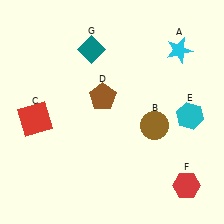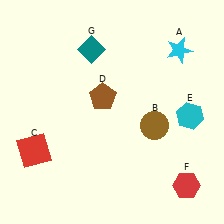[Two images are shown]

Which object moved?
The red square (C) moved down.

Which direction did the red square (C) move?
The red square (C) moved down.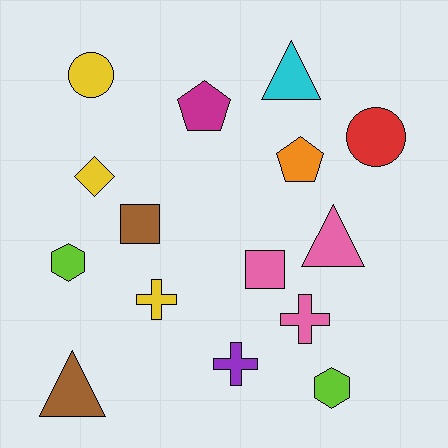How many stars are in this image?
There are no stars.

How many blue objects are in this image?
There are no blue objects.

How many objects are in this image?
There are 15 objects.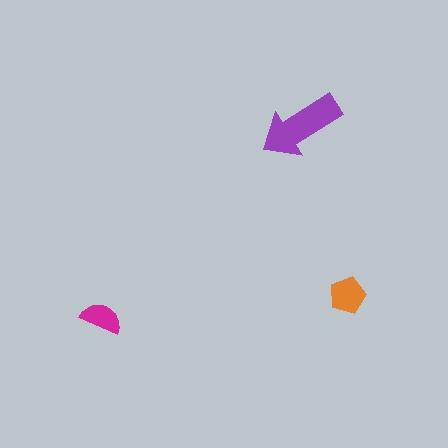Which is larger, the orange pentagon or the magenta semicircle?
The orange pentagon.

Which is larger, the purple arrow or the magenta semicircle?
The purple arrow.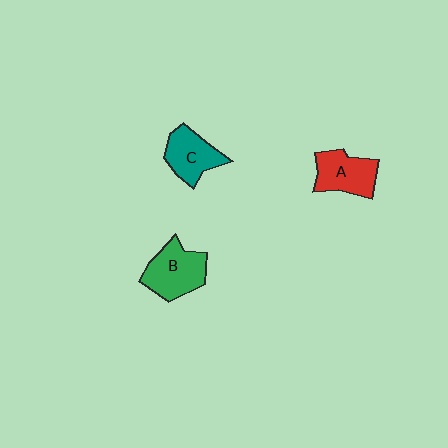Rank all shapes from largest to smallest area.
From largest to smallest: B (green), A (red), C (teal).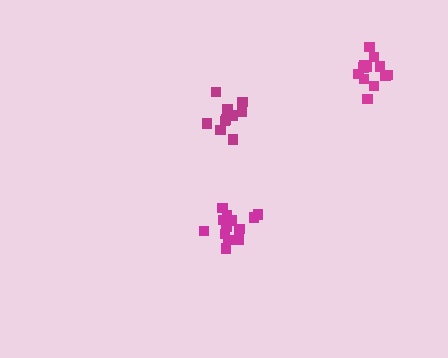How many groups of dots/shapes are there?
There are 3 groups.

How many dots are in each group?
Group 1: 13 dots, Group 2: 14 dots, Group 3: 10 dots (37 total).